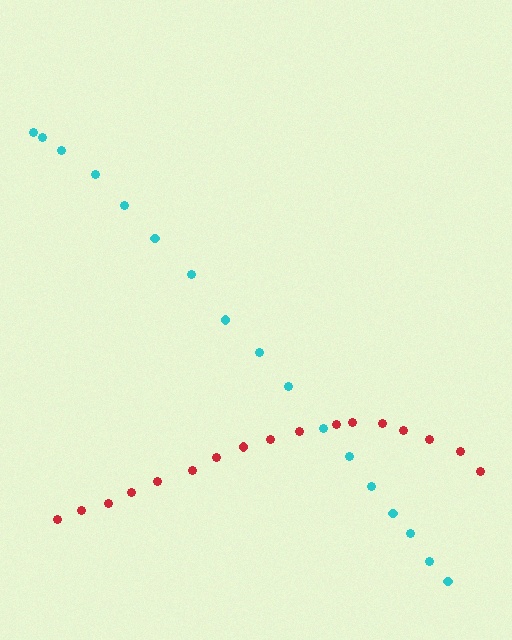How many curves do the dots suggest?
There are 2 distinct paths.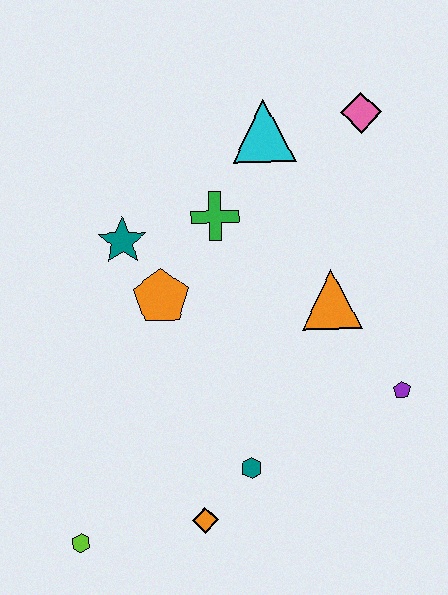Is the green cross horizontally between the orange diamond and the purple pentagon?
Yes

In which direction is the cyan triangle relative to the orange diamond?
The cyan triangle is above the orange diamond.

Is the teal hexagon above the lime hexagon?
Yes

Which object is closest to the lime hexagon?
The orange diamond is closest to the lime hexagon.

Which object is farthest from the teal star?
The purple pentagon is farthest from the teal star.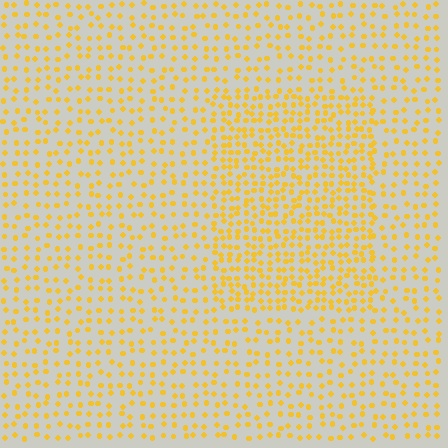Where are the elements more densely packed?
The elements are more densely packed inside the rectangle boundary.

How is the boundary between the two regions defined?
The boundary is defined by a change in element density (approximately 1.8x ratio). All elements are the same color, size, and shape.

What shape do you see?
I see a rectangle.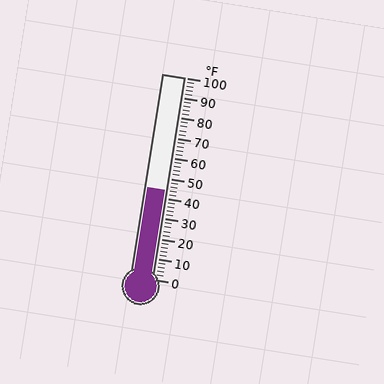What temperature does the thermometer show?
The thermometer shows approximately 44°F.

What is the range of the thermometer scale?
The thermometer scale ranges from 0°F to 100°F.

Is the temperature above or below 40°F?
The temperature is above 40°F.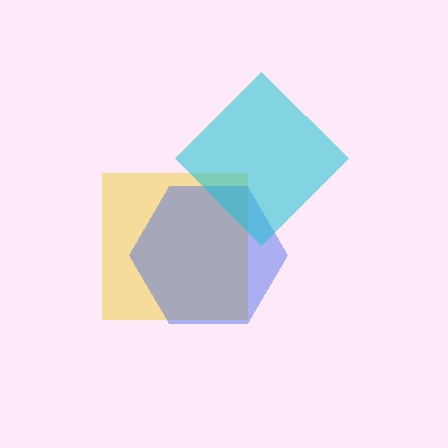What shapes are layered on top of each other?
The layered shapes are: a yellow square, a blue hexagon, a cyan diamond.